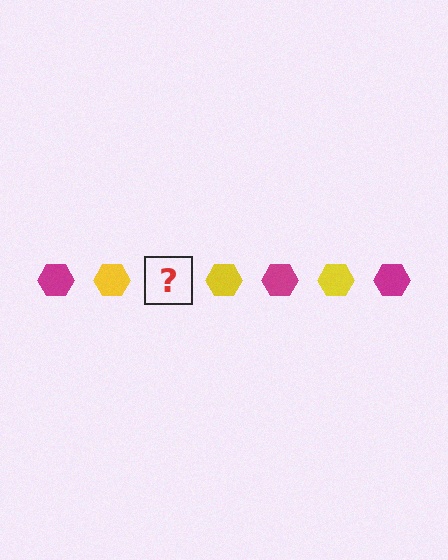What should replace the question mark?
The question mark should be replaced with a magenta hexagon.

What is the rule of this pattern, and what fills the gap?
The rule is that the pattern cycles through magenta, yellow hexagons. The gap should be filled with a magenta hexagon.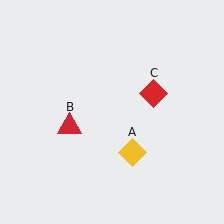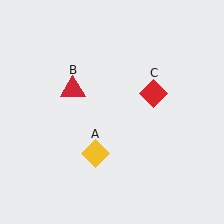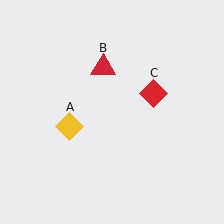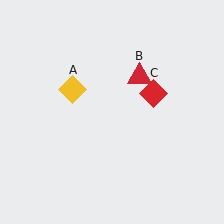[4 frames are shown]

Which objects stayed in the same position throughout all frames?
Red diamond (object C) remained stationary.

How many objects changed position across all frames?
2 objects changed position: yellow diamond (object A), red triangle (object B).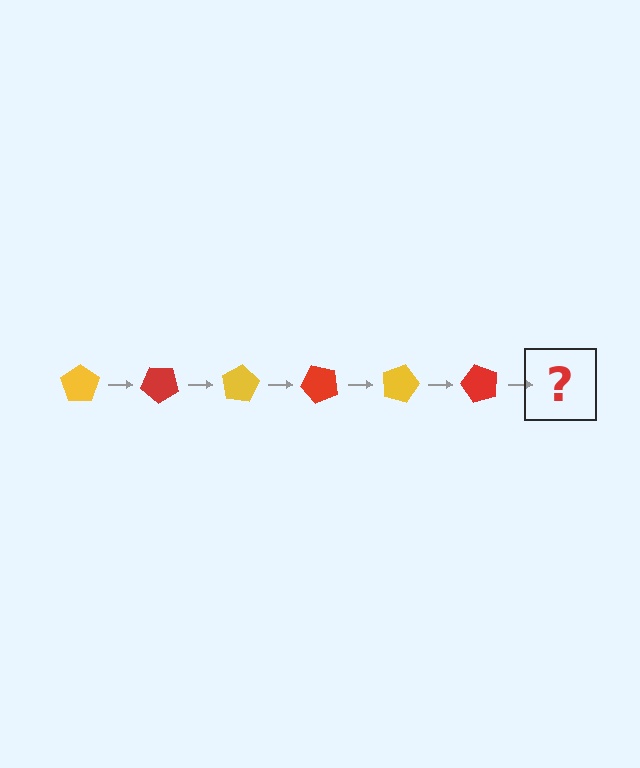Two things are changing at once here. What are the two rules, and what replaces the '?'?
The two rules are that it rotates 40 degrees each step and the color cycles through yellow and red. The '?' should be a yellow pentagon, rotated 240 degrees from the start.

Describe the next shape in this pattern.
It should be a yellow pentagon, rotated 240 degrees from the start.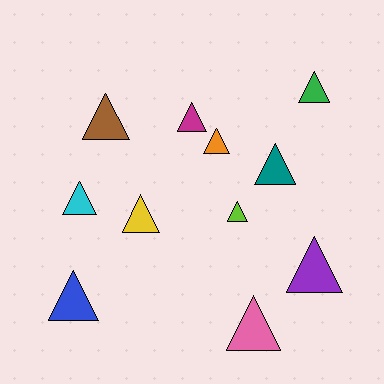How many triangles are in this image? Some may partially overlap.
There are 11 triangles.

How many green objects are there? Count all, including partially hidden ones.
There is 1 green object.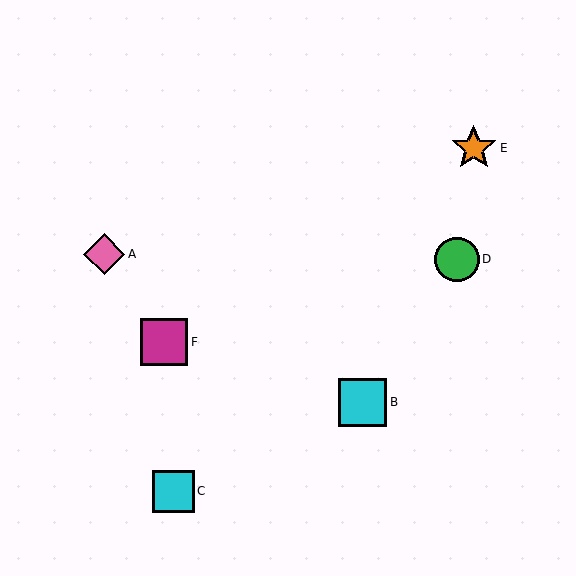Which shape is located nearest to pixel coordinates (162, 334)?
The magenta square (labeled F) at (164, 342) is nearest to that location.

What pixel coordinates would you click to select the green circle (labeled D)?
Click at (457, 259) to select the green circle D.